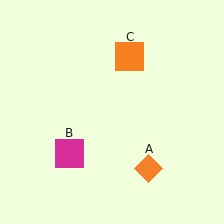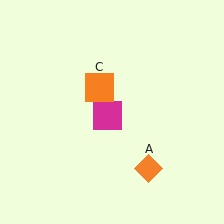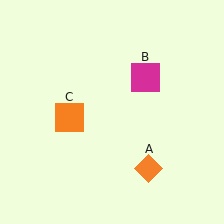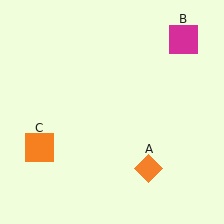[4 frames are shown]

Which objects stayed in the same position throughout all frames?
Orange diamond (object A) remained stationary.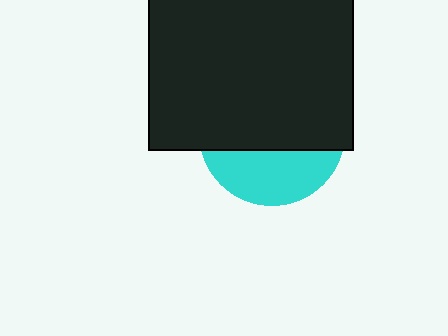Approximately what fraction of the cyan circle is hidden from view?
Roughly 66% of the cyan circle is hidden behind the black square.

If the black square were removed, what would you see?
You would see the complete cyan circle.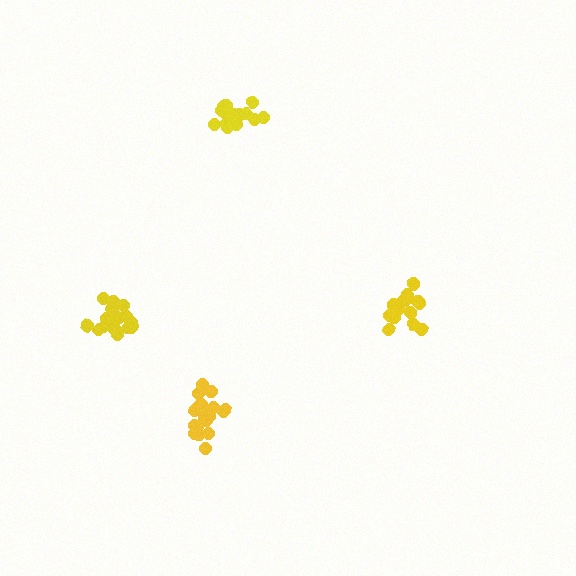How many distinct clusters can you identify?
There are 4 distinct clusters.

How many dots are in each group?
Group 1: 16 dots, Group 2: 14 dots, Group 3: 18 dots, Group 4: 14 dots (62 total).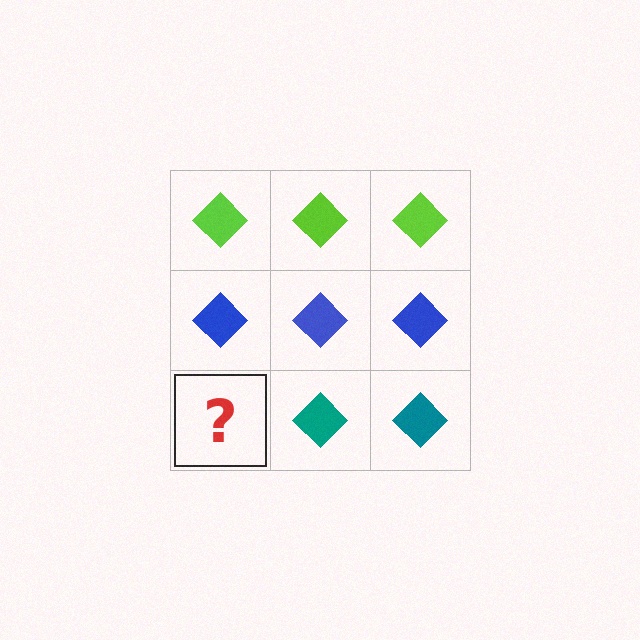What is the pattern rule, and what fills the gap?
The rule is that each row has a consistent color. The gap should be filled with a teal diamond.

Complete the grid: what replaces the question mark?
The question mark should be replaced with a teal diamond.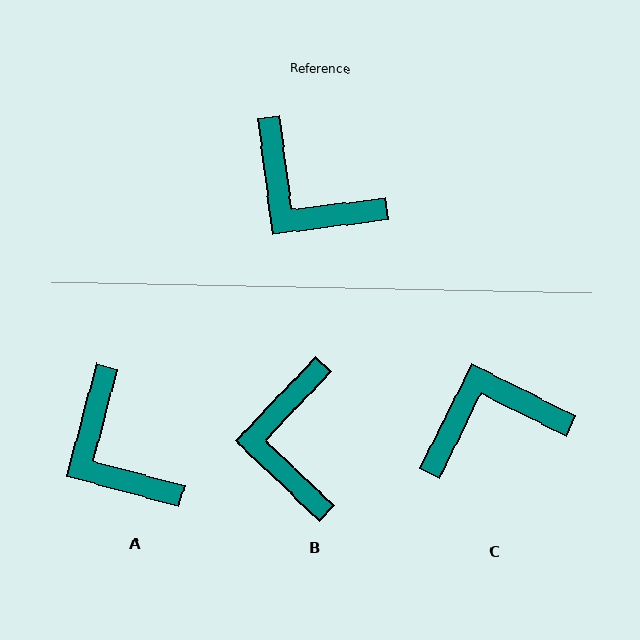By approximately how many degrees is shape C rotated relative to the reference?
Approximately 124 degrees clockwise.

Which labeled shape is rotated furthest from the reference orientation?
C, about 124 degrees away.